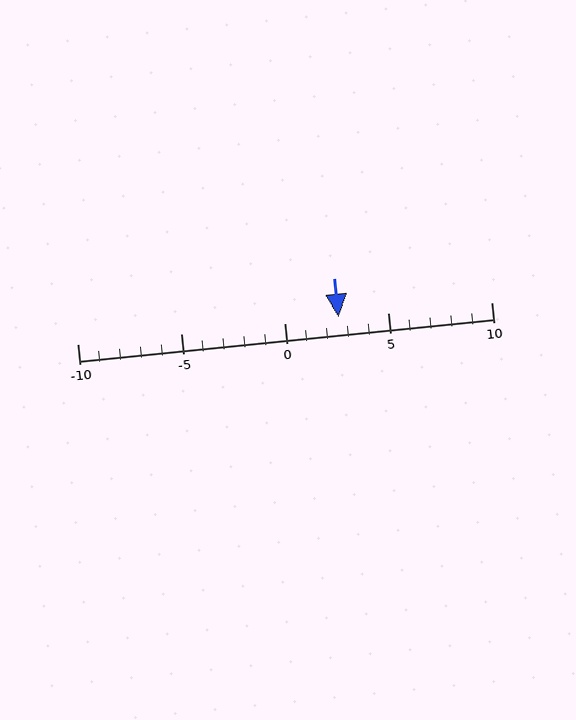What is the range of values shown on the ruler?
The ruler shows values from -10 to 10.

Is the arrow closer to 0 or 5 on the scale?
The arrow is closer to 5.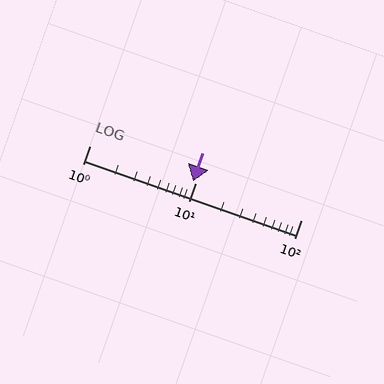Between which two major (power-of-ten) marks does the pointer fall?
The pointer is between 1 and 10.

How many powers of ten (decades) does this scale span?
The scale spans 2 decades, from 1 to 100.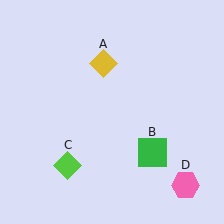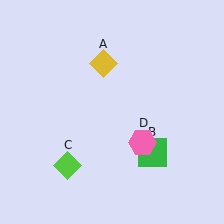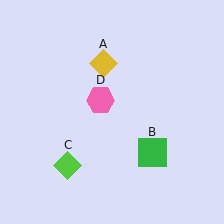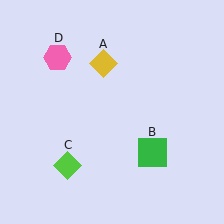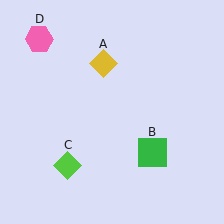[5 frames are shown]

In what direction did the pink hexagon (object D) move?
The pink hexagon (object D) moved up and to the left.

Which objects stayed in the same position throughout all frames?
Yellow diamond (object A) and green square (object B) and lime diamond (object C) remained stationary.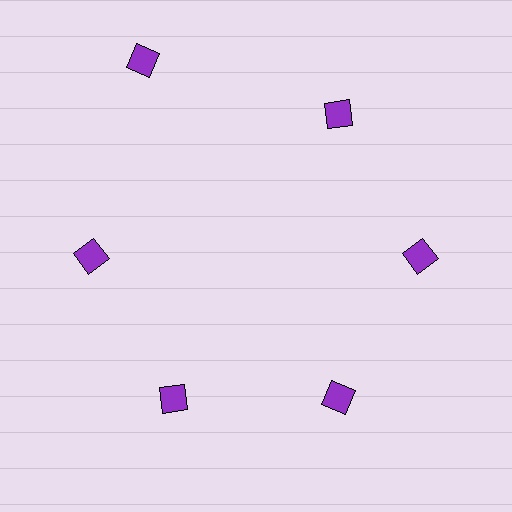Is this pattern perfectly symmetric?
No. The 6 purple squares are arranged in a ring, but one element near the 11 o'clock position is pushed outward from the center, breaking the 6-fold rotational symmetry.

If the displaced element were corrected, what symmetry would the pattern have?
It would have 6-fold rotational symmetry — the pattern would map onto itself every 60 degrees.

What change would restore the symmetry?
The symmetry would be restored by moving it inward, back onto the ring so that all 6 squares sit at equal angles and equal distance from the center.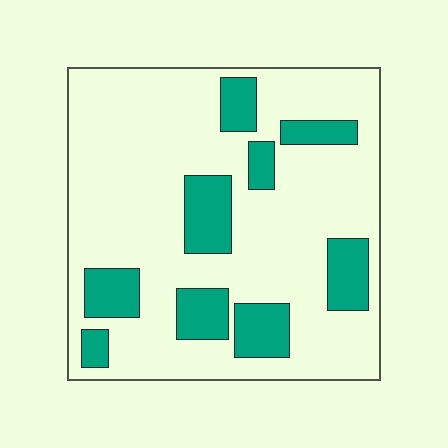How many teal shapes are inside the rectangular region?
9.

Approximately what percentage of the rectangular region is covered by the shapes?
Approximately 20%.